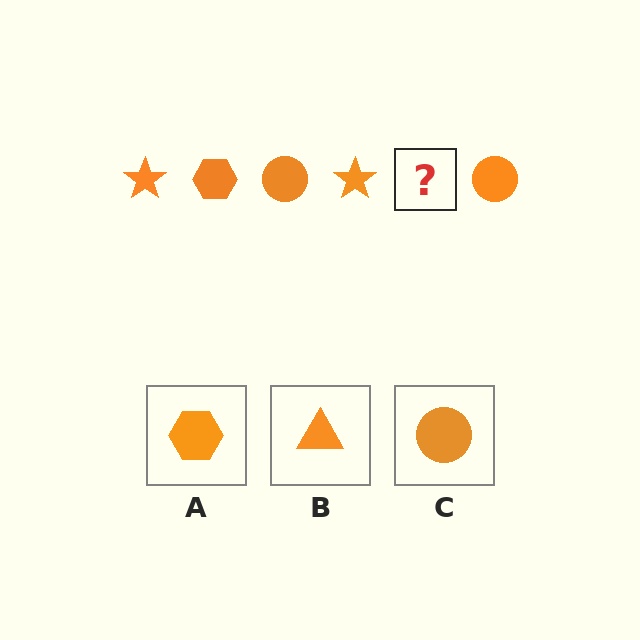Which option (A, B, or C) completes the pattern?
A.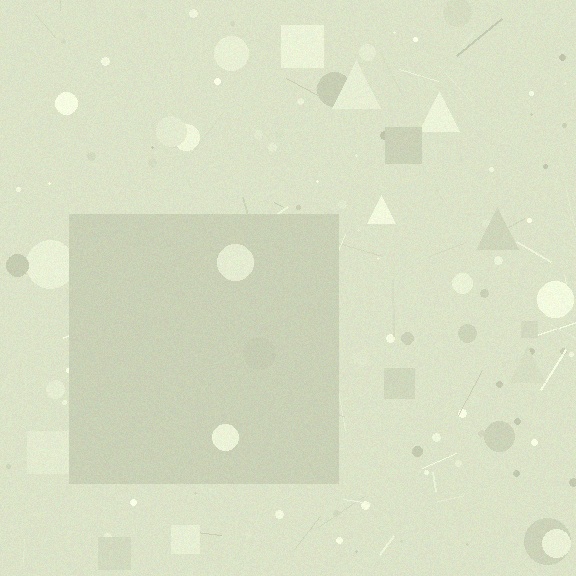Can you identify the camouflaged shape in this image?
The camouflaged shape is a square.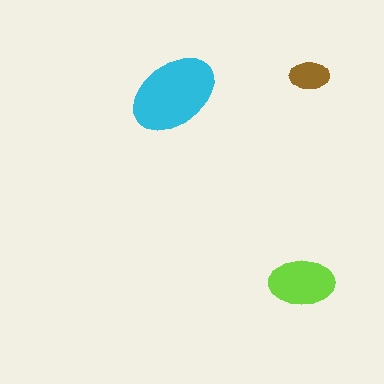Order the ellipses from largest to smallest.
the cyan one, the lime one, the brown one.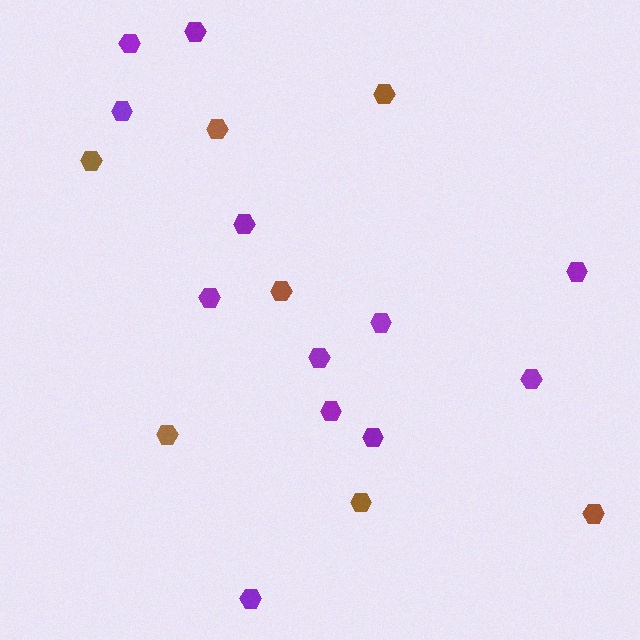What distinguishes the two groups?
There are 2 groups: one group of brown hexagons (7) and one group of purple hexagons (12).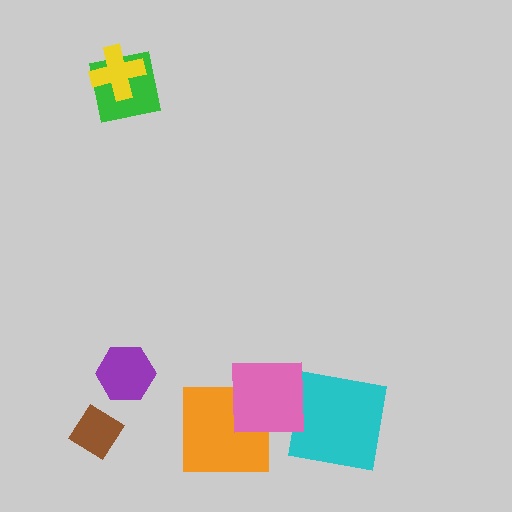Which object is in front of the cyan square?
The pink square is in front of the cyan square.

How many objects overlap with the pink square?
2 objects overlap with the pink square.